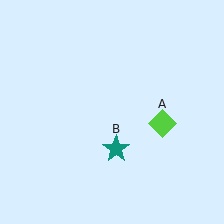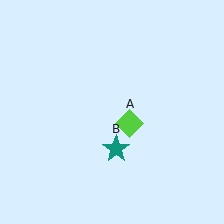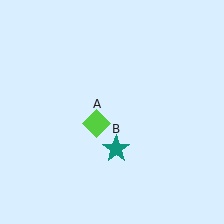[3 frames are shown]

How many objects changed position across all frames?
1 object changed position: lime diamond (object A).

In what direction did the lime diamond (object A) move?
The lime diamond (object A) moved left.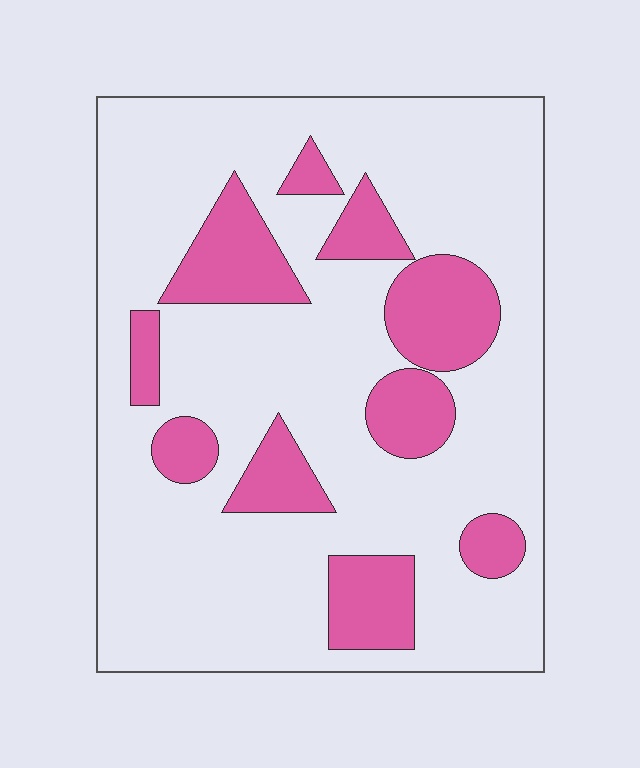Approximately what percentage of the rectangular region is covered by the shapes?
Approximately 25%.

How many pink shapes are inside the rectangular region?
10.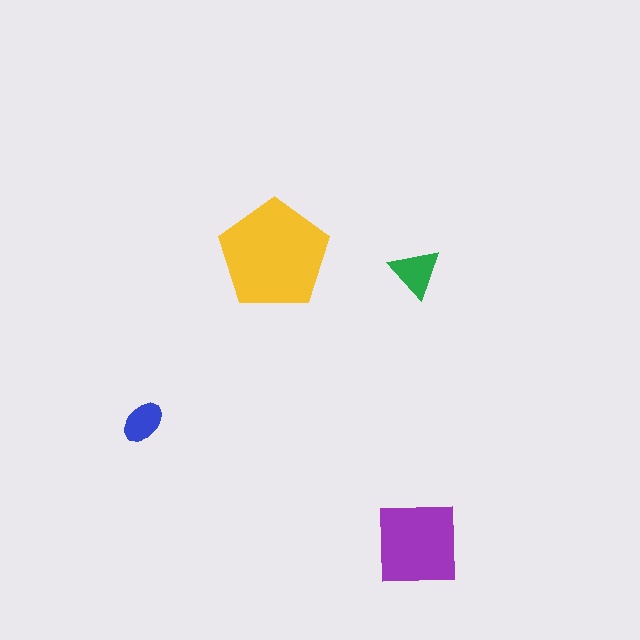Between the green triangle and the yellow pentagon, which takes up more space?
The yellow pentagon.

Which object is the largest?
The yellow pentagon.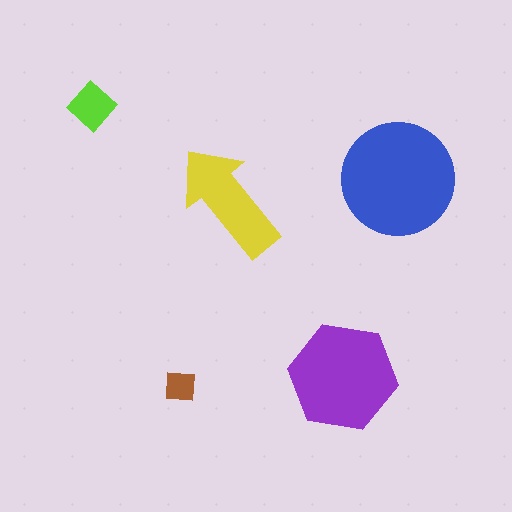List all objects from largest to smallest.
The blue circle, the purple hexagon, the yellow arrow, the lime diamond, the brown square.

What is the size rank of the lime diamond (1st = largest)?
4th.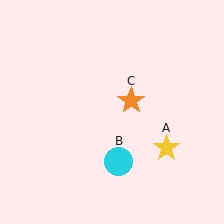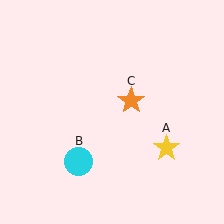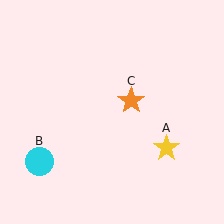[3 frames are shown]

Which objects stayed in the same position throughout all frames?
Yellow star (object A) and orange star (object C) remained stationary.